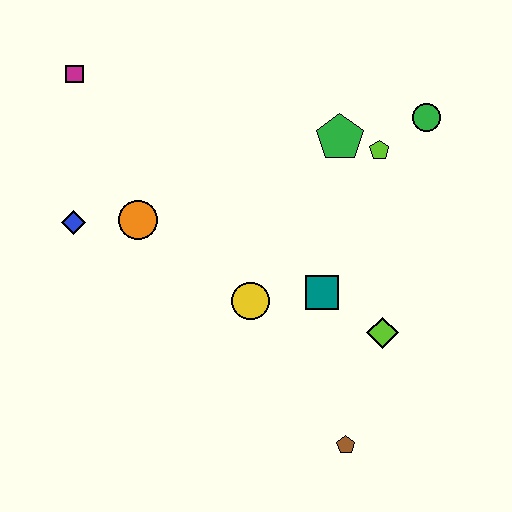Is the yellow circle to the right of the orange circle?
Yes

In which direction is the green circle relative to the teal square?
The green circle is above the teal square.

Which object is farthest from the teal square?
The magenta square is farthest from the teal square.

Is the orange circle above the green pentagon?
No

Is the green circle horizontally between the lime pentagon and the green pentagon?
No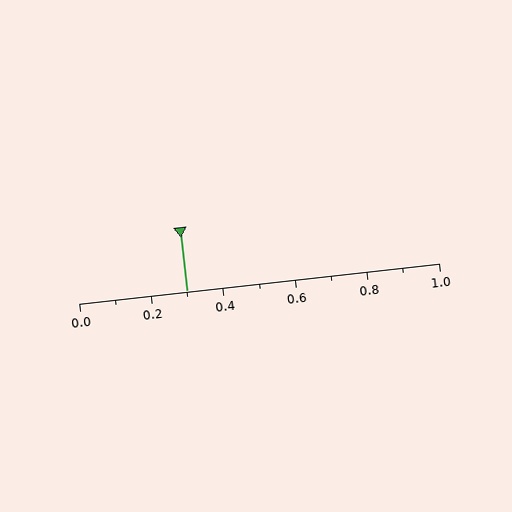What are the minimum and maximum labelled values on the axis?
The axis runs from 0.0 to 1.0.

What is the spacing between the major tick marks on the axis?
The major ticks are spaced 0.2 apart.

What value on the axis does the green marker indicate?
The marker indicates approximately 0.3.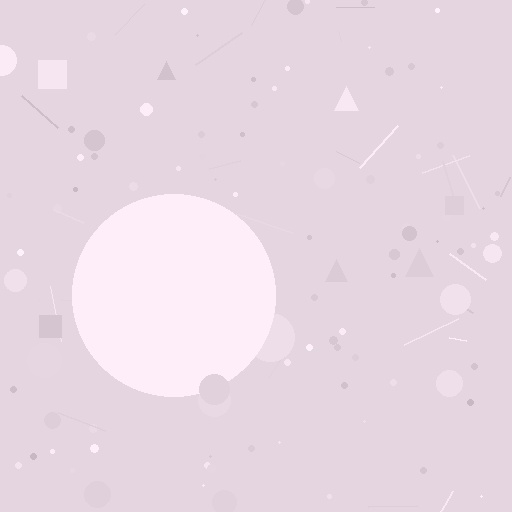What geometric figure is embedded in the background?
A circle is embedded in the background.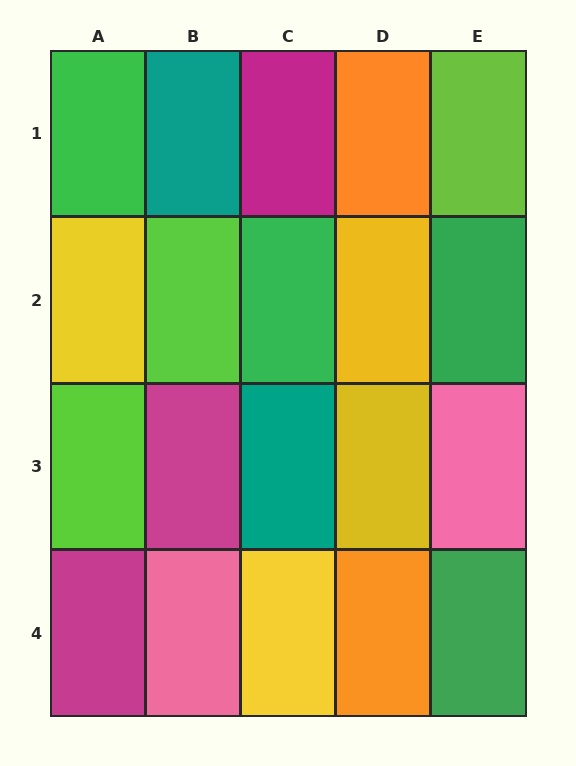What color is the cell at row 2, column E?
Green.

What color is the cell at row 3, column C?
Teal.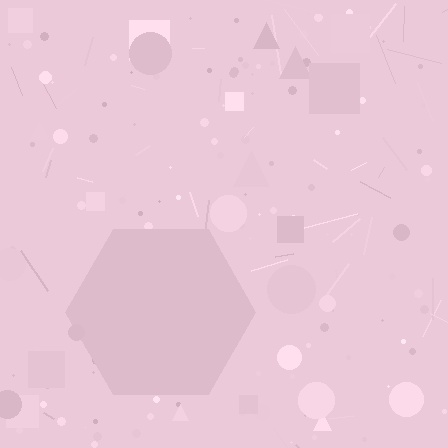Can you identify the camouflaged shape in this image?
The camouflaged shape is a hexagon.